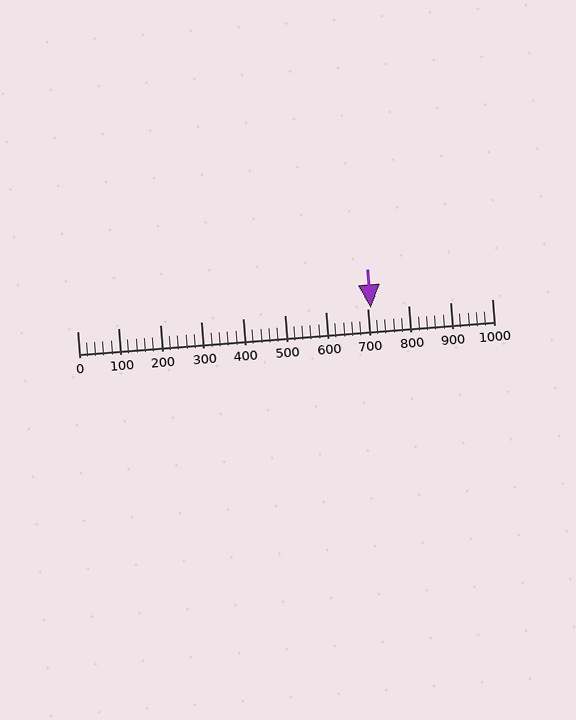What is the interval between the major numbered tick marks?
The major tick marks are spaced 100 units apart.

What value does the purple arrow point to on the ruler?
The purple arrow points to approximately 708.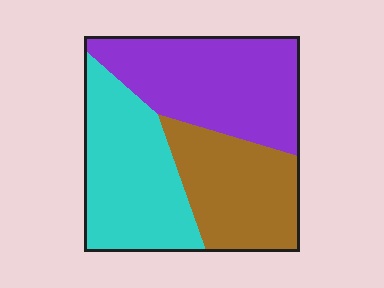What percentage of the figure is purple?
Purple takes up between a third and a half of the figure.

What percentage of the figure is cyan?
Cyan takes up about one third (1/3) of the figure.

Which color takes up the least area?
Brown, at roughly 30%.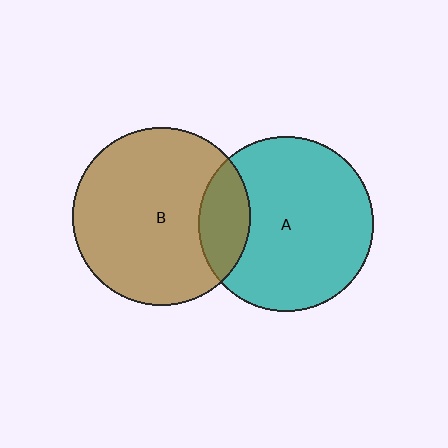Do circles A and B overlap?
Yes.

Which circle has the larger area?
Circle B (brown).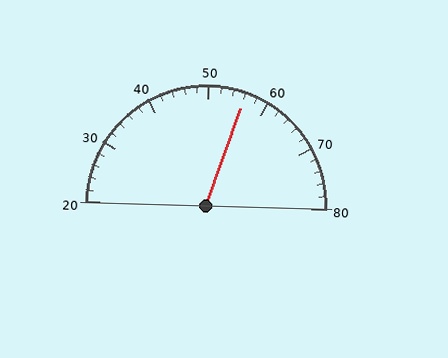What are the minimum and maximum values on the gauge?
The gauge ranges from 20 to 80.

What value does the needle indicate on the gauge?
The needle indicates approximately 56.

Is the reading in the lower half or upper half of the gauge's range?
The reading is in the upper half of the range (20 to 80).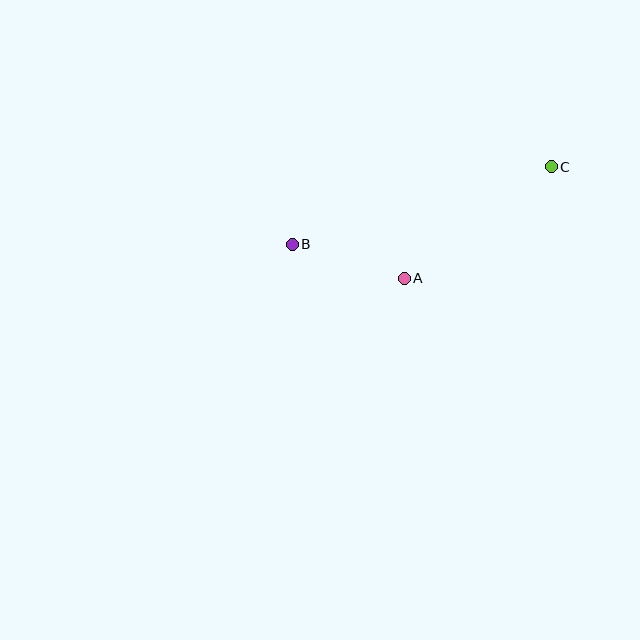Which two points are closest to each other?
Points A and B are closest to each other.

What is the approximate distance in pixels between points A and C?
The distance between A and C is approximately 184 pixels.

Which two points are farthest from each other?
Points B and C are farthest from each other.